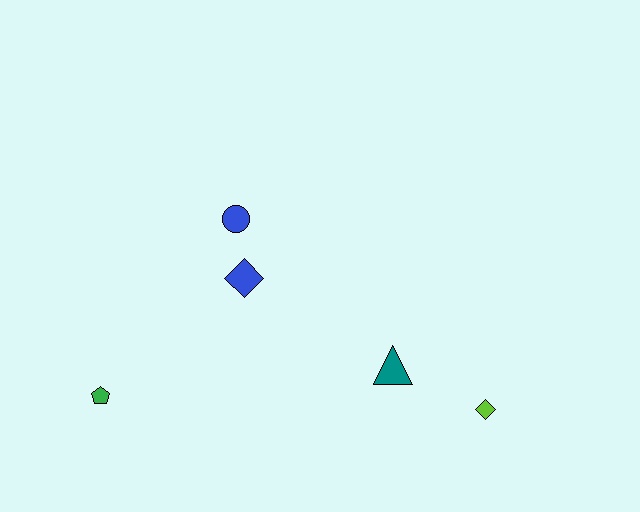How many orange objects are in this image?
There are no orange objects.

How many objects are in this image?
There are 5 objects.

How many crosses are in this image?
There are no crosses.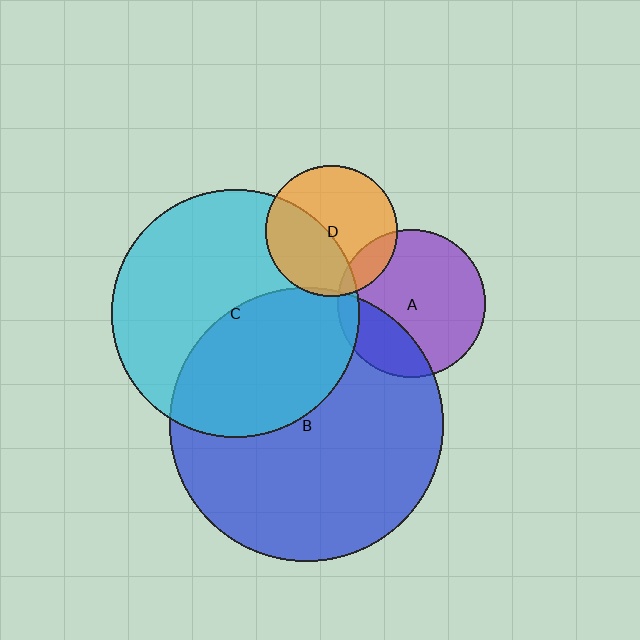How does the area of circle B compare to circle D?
Approximately 4.4 times.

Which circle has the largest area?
Circle B (blue).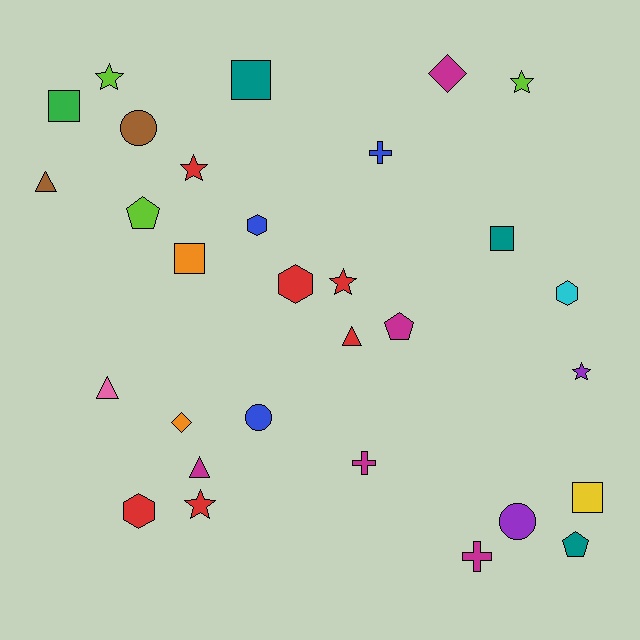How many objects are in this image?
There are 30 objects.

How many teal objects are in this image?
There are 3 teal objects.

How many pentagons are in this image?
There are 3 pentagons.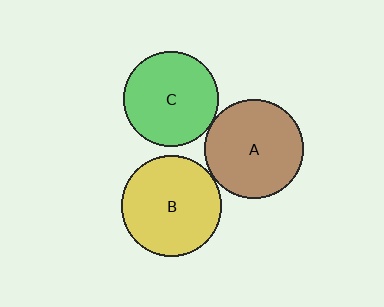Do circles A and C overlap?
Yes.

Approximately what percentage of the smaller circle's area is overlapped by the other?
Approximately 5%.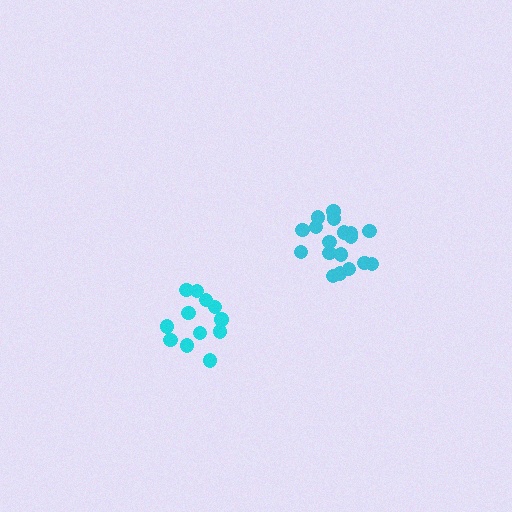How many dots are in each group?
Group 1: 18 dots, Group 2: 12 dots (30 total).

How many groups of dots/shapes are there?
There are 2 groups.